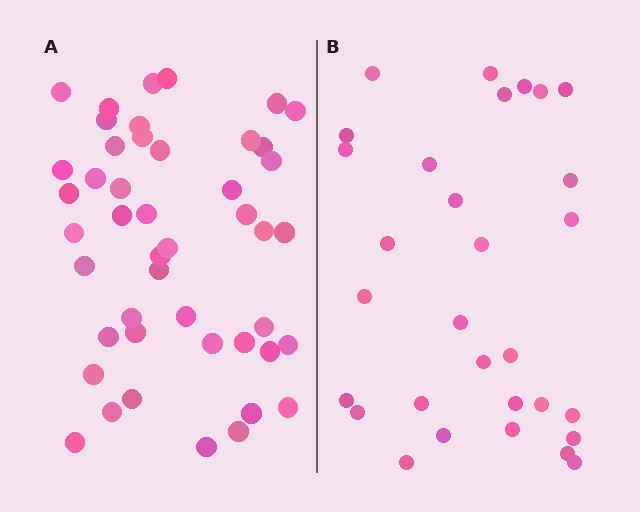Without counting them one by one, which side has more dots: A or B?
Region A (the left region) has more dots.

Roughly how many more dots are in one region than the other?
Region A has approximately 15 more dots than region B.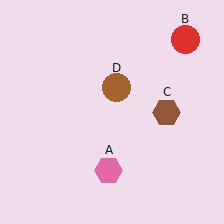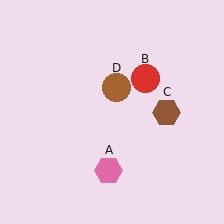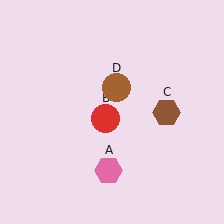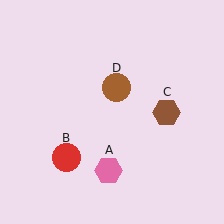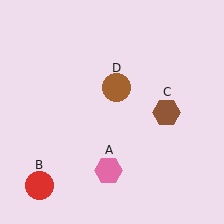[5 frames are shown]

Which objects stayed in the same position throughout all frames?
Pink hexagon (object A) and brown hexagon (object C) and brown circle (object D) remained stationary.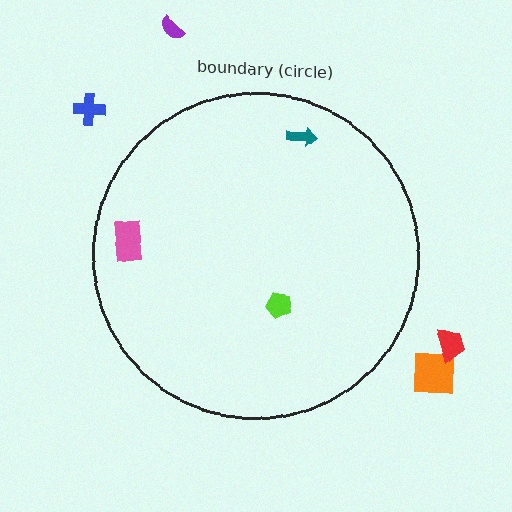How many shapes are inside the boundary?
3 inside, 4 outside.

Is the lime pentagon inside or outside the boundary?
Inside.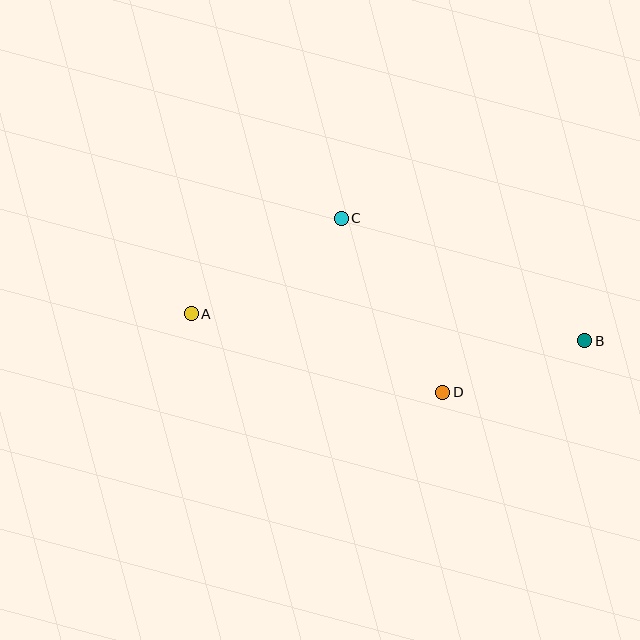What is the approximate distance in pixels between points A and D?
The distance between A and D is approximately 263 pixels.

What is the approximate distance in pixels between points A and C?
The distance between A and C is approximately 177 pixels.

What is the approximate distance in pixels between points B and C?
The distance between B and C is approximately 273 pixels.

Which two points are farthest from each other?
Points A and B are farthest from each other.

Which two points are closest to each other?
Points B and D are closest to each other.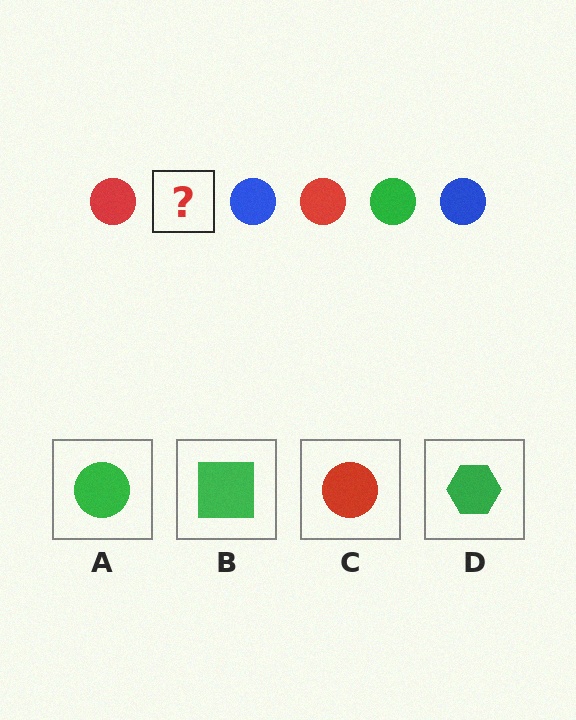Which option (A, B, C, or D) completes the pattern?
A.